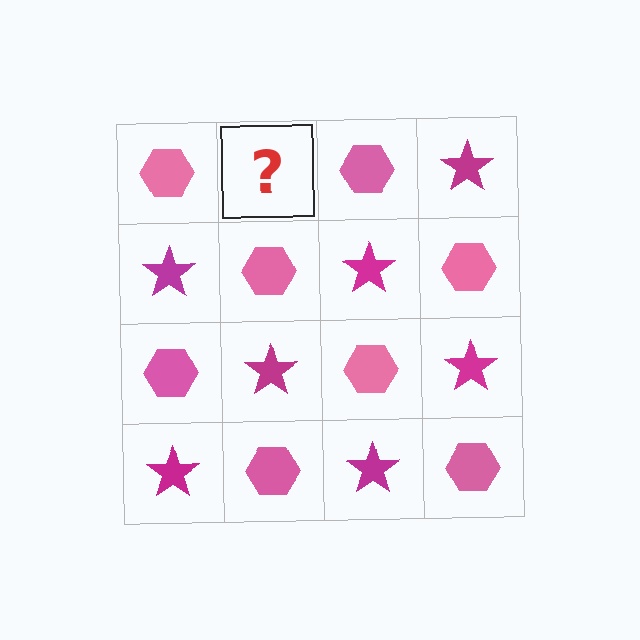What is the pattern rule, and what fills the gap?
The rule is that it alternates pink hexagon and magenta star in a checkerboard pattern. The gap should be filled with a magenta star.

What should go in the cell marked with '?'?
The missing cell should contain a magenta star.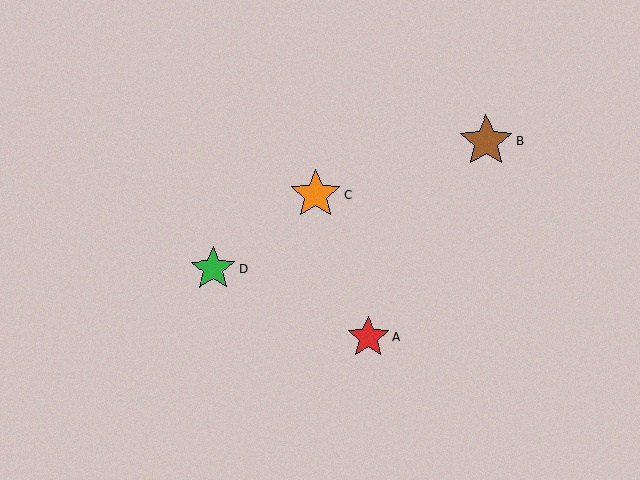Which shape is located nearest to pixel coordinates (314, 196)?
The orange star (labeled C) at (315, 195) is nearest to that location.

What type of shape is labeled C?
Shape C is an orange star.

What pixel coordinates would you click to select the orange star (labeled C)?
Click at (315, 195) to select the orange star C.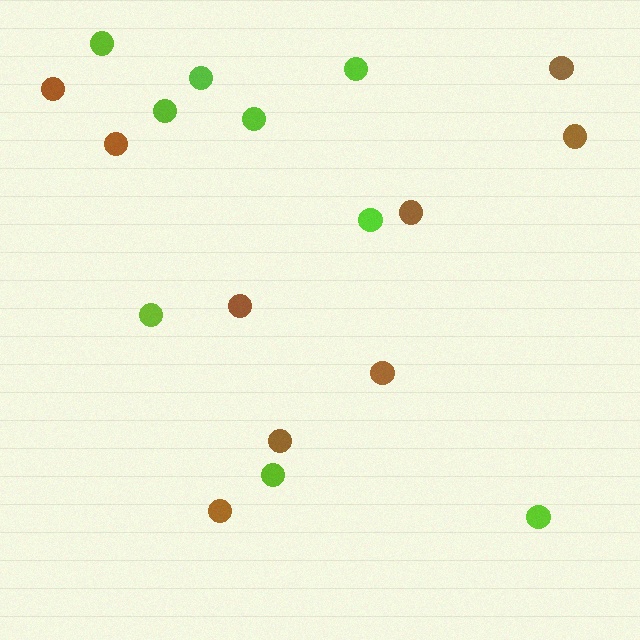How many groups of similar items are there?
There are 2 groups: one group of brown circles (9) and one group of lime circles (9).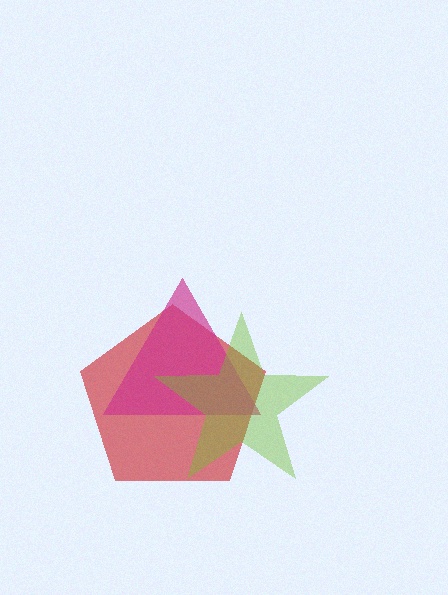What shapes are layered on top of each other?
The layered shapes are: a red pentagon, a magenta triangle, a lime star.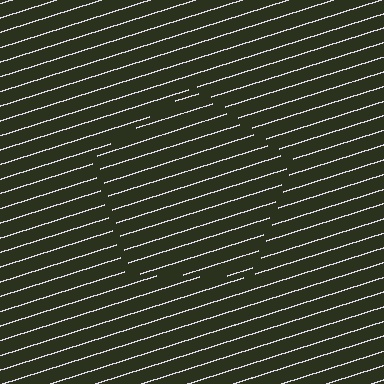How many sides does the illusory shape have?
5 sides — the line-ends trace a pentagon.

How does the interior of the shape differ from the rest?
The interior of the shape contains the same grating, shifted by half a period — the contour is defined by the phase discontinuity where line-ends from the inner and outer gratings abut.